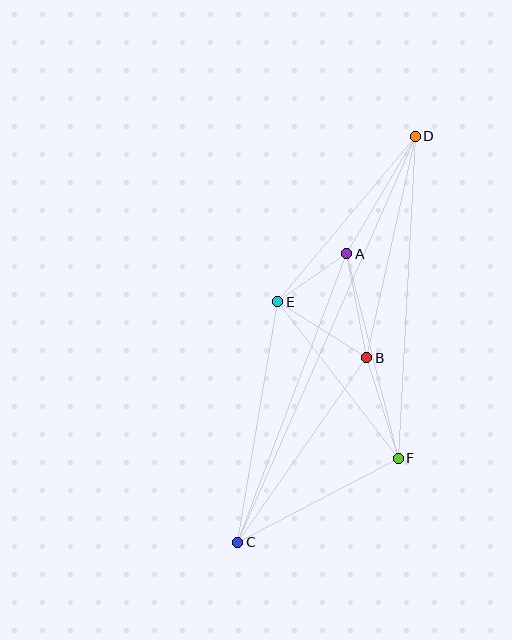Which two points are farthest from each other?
Points C and D are farthest from each other.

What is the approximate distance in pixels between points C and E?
The distance between C and E is approximately 244 pixels.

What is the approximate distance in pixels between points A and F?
The distance between A and F is approximately 211 pixels.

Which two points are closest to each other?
Points A and E are closest to each other.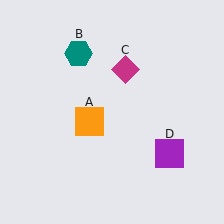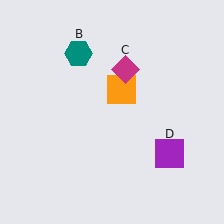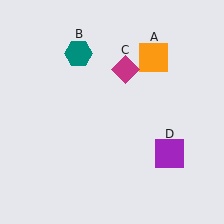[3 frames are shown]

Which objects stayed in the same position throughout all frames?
Teal hexagon (object B) and magenta diamond (object C) and purple square (object D) remained stationary.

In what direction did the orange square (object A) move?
The orange square (object A) moved up and to the right.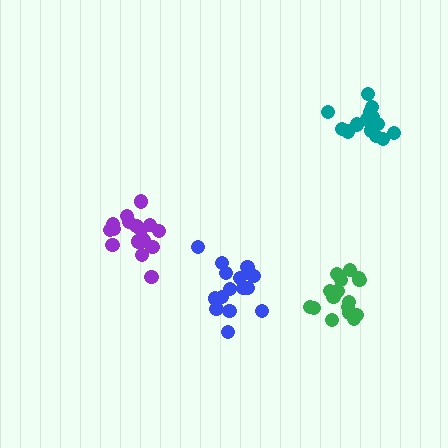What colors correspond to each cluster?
The clusters are colored: green, purple, blue, teal.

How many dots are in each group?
Group 1: 16 dots, Group 2: 16 dots, Group 3: 15 dots, Group 4: 14 dots (61 total).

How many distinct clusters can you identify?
There are 4 distinct clusters.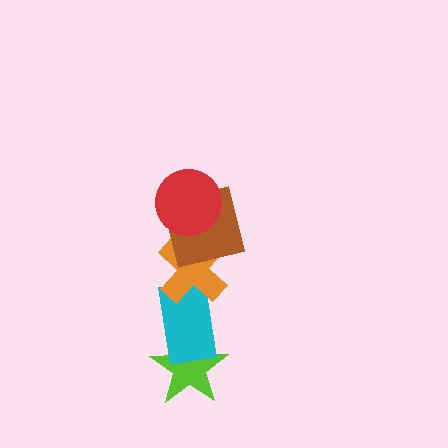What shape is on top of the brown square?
The red circle is on top of the brown square.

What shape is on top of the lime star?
The cyan rectangle is on top of the lime star.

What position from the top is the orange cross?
The orange cross is 3rd from the top.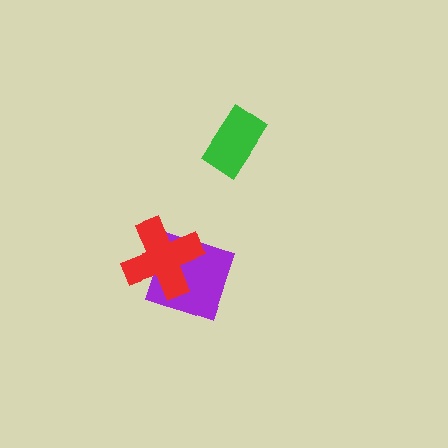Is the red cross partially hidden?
No, no other shape covers it.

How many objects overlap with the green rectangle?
0 objects overlap with the green rectangle.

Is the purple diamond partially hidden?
Yes, it is partially covered by another shape.